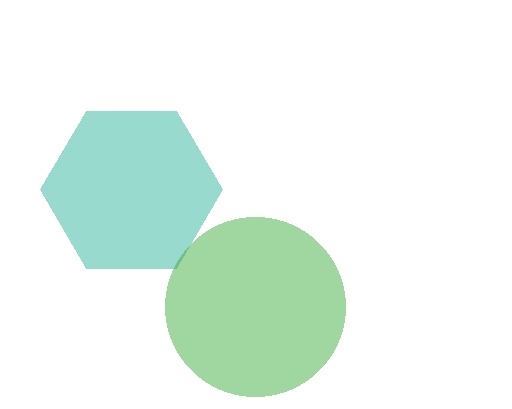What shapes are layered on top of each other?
The layered shapes are: a teal hexagon, a green circle.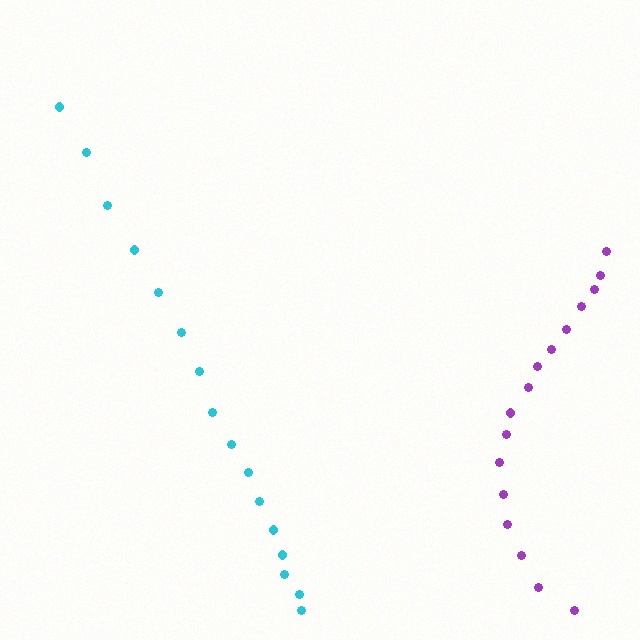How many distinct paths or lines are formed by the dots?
There are 2 distinct paths.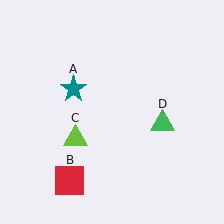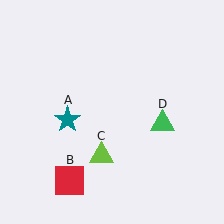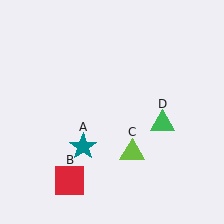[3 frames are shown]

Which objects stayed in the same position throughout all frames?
Red square (object B) and green triangle (object D) remained stationary.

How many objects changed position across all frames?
2 objects changed position: teal star (object A), lime triangle (object C).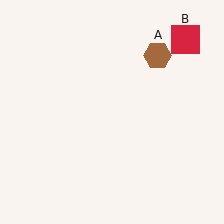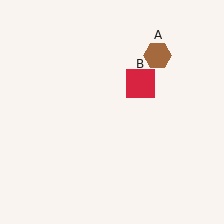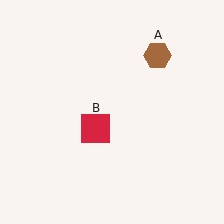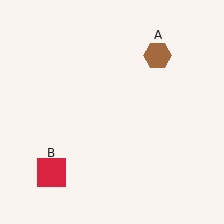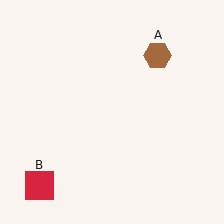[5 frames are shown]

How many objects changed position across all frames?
1 object changed position: red square (object B).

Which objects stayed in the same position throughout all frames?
Brown hexagon (object A) remained stationary.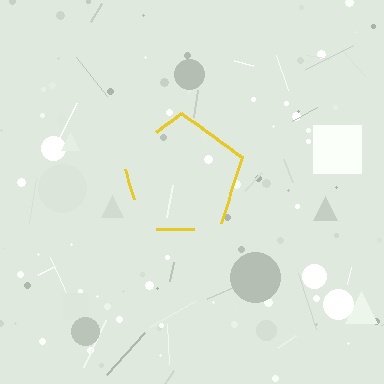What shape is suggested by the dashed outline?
The dashed outline suggests a pentagon.